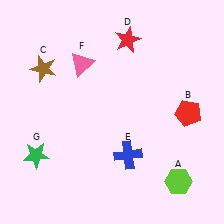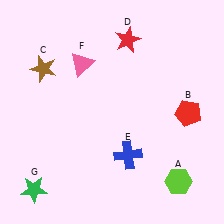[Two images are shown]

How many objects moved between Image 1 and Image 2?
1 object moved between the two images.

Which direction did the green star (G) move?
The green star (G) moved down.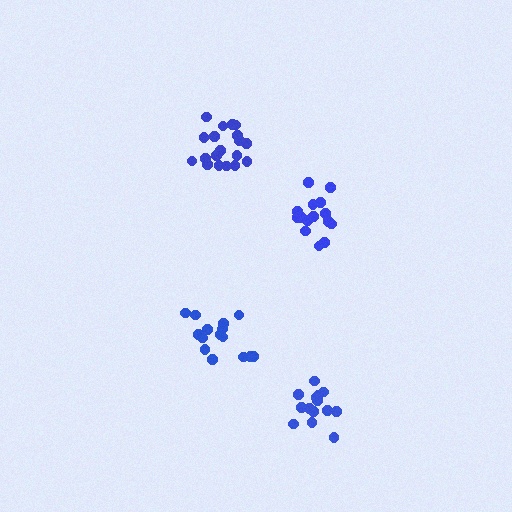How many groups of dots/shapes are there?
There are 4 groups.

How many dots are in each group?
Group 1: 14 dots, Group 2: 15 dots, Group 3: 19 dots, Group 4: 15 dots (63 total).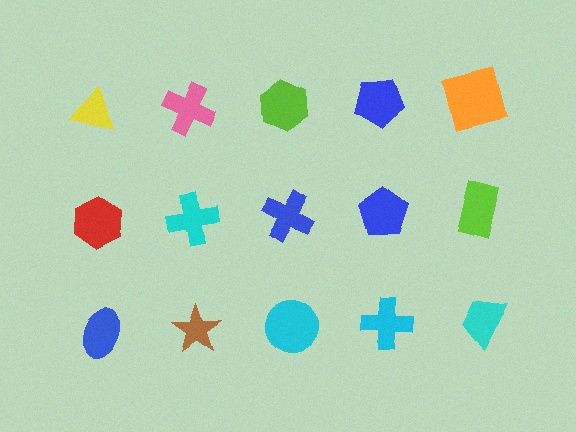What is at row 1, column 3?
A lime hexagon.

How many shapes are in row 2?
5 shapes.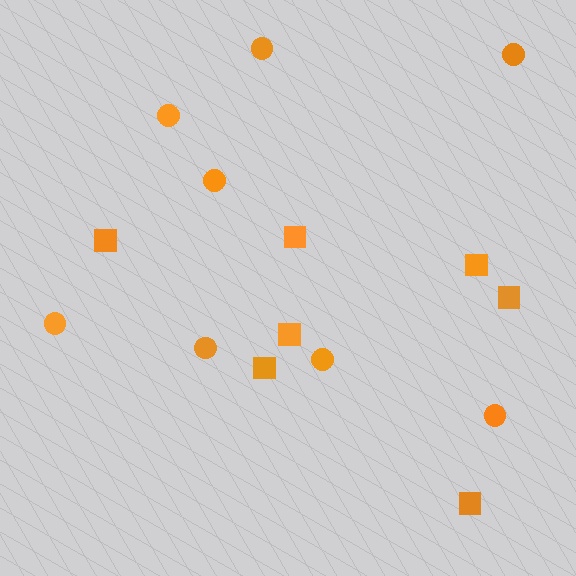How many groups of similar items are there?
There are 2 groups: one group of squares (7) and one group of circles (8).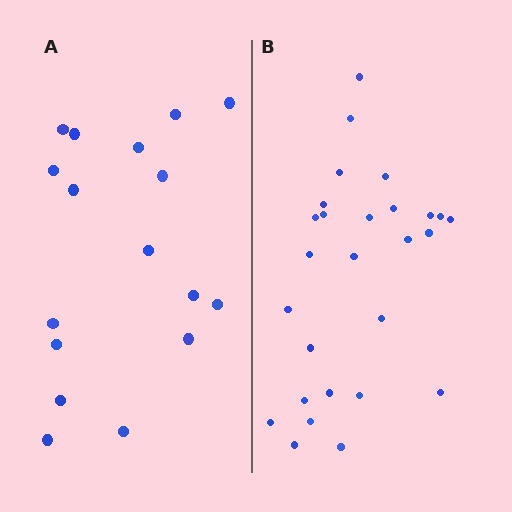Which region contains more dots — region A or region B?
Region B (the right region) has more dots.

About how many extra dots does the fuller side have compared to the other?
Region B has roughly 10 or so more dots than region A.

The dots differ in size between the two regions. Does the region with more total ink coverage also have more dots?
No. Region A has more total ink coverage because its dots are larger, but region B actually contains more individual dots. Total area can be misleading — the number of items is what matters here.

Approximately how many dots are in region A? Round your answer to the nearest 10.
About 20 dots. (The exact count is 17, which rounds to 20.)